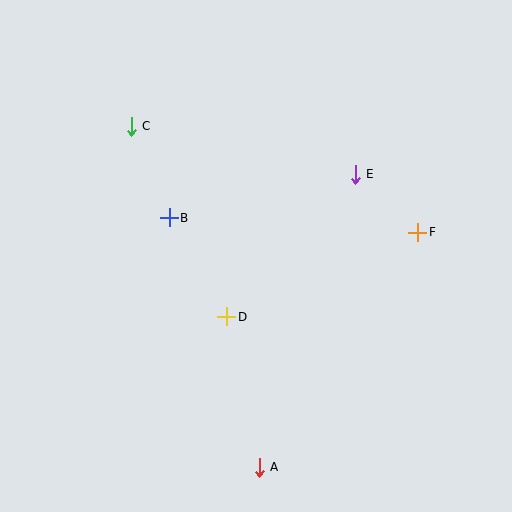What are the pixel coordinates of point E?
Point E is at (355, 174).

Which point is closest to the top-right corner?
Point E is closest to the top-right corner.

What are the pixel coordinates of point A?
Point A is at (259, 467).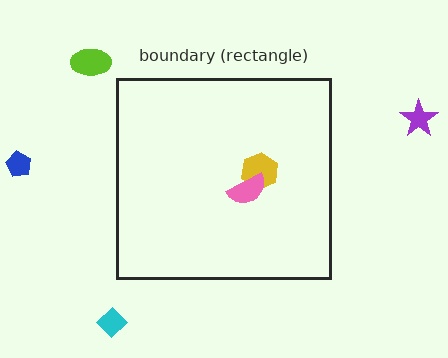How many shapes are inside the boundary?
2 inside, 4 outside.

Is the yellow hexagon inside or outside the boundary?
Inside.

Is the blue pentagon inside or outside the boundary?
Outside.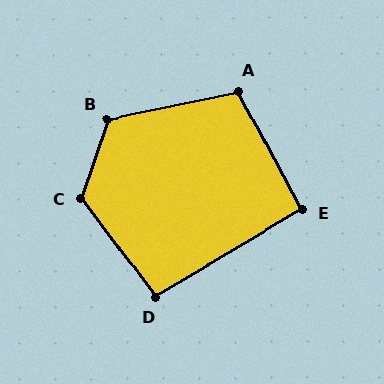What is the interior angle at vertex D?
Approximately 96 degrees (obtuse).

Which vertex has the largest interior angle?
C, at approximately 124 degrees.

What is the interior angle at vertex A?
Approximately 106 degrees (obtuse).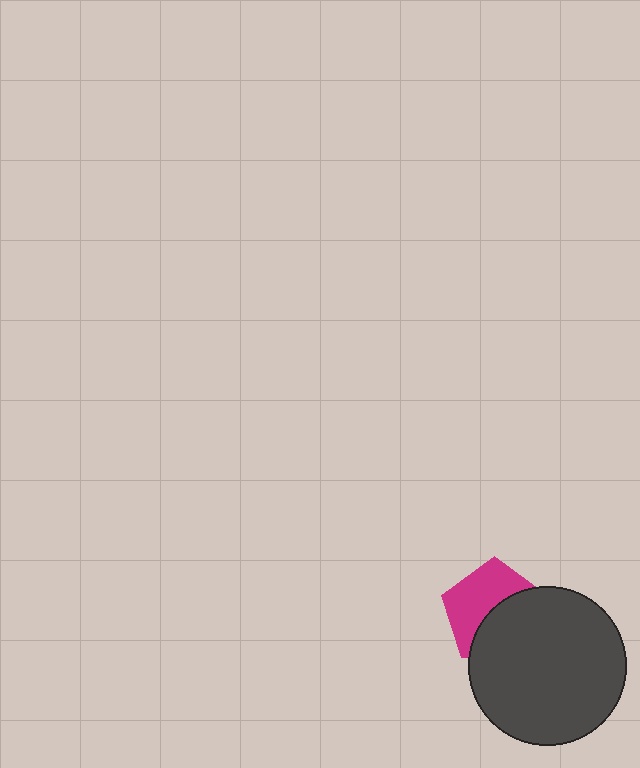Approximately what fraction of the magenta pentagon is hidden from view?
Roughly 49% of the magenta pentagon is hidden behind the dark gray circle.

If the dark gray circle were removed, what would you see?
You would see the complete magenta pentagon.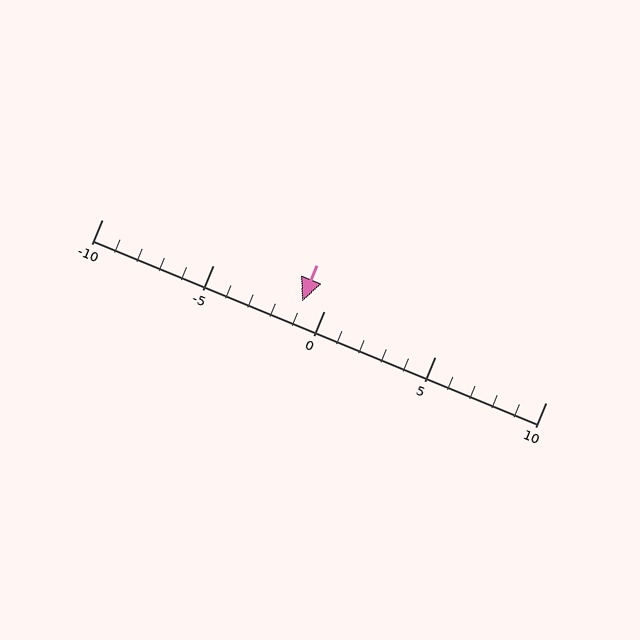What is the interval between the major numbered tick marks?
The major tick marks are spaced 5 units apart.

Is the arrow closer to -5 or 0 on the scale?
The arrow is closer to 0.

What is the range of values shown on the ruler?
The ruler shows values from -10 to 10.